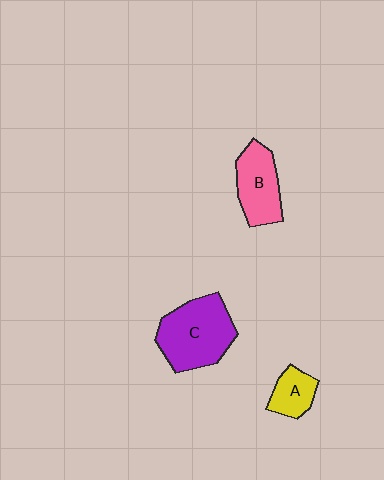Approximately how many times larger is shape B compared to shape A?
Approximately 1.7 times.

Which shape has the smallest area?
Shape A (yellow).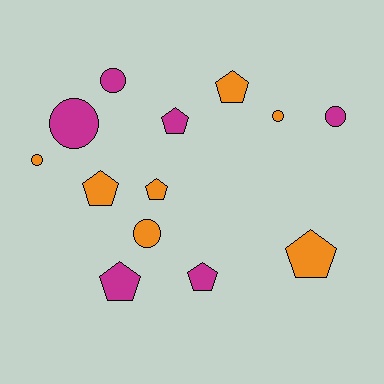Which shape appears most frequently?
Pentagon, with 7 objects.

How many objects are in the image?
There are 13 objects.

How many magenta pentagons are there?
There are 3 magenta pentagons.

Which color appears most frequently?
Orange, with 7 objects.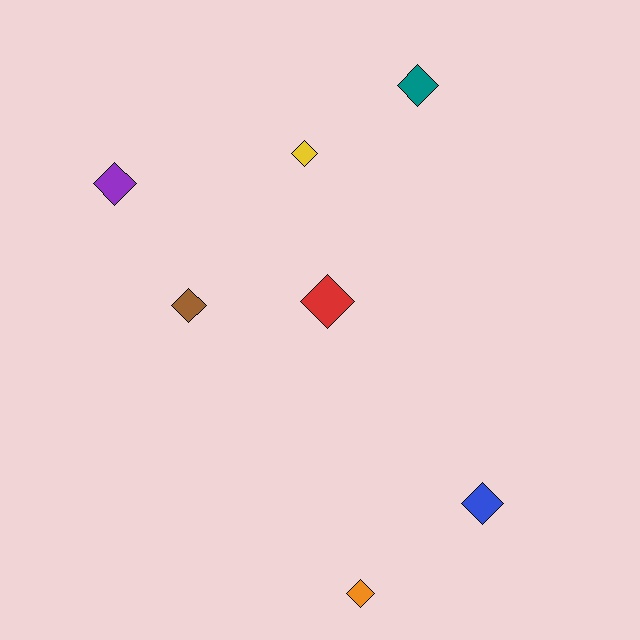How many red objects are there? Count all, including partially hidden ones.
There is 1 red object.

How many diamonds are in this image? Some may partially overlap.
There are 7 diamonds.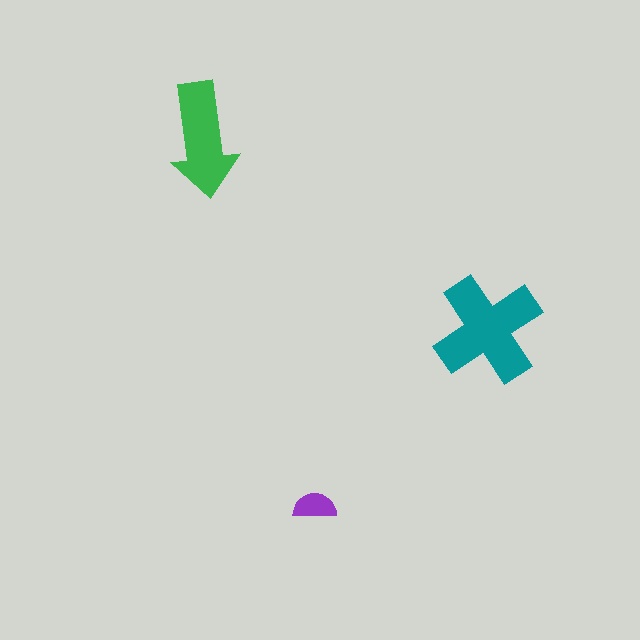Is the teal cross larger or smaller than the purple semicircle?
Larger.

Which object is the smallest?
The purple semicircle.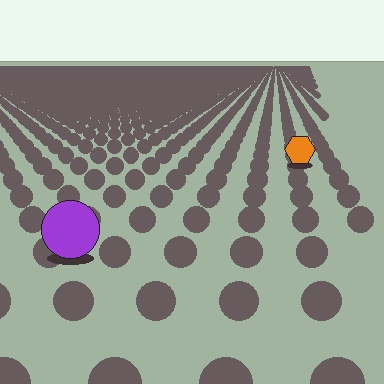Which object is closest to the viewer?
The purple circle is closest. The texture marks near it are larger and more spread out.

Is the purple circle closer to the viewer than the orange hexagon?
Yes. The purple circle is closer — you can tell from the texture gradient: the ground texture is coarser near it.